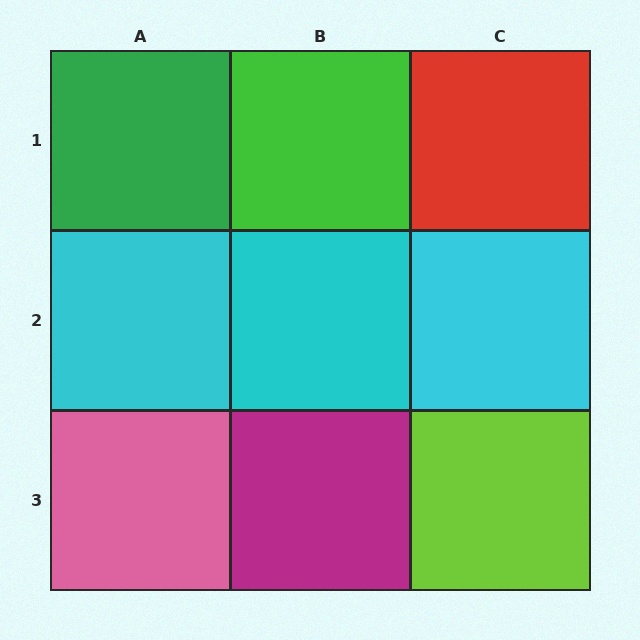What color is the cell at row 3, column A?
Pink.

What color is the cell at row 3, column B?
Magenta.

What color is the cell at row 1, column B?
Green.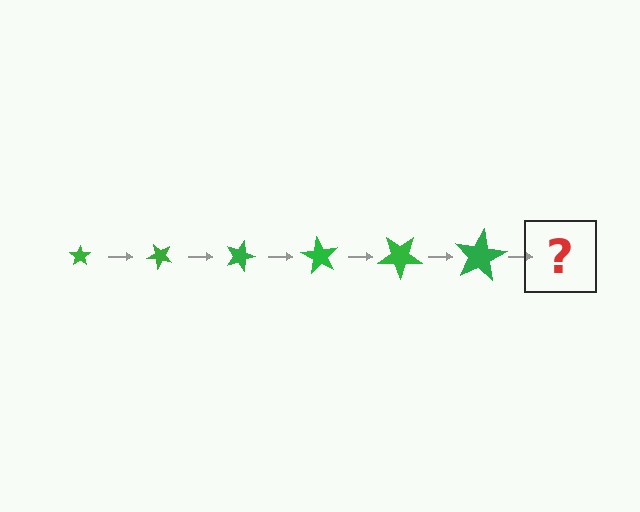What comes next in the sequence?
The next element should be a star, larger than the previous one and rotated 270 degrees from the start.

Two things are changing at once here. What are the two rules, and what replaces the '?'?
The two rules are that the star grows larger each step and it rotates 45 degrees each step. The '?' should be a star, larger than the previous one and rotated 270 degrees from the start.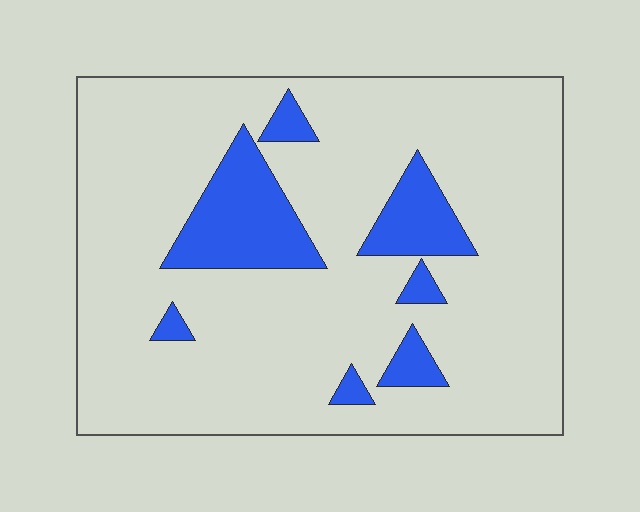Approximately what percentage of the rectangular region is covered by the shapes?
Approximately 15%.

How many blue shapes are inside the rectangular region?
7.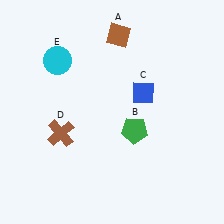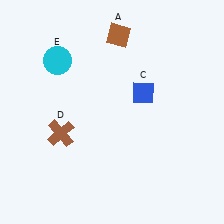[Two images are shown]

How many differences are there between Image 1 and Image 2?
There is 1 difference between the two images.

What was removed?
The green pentagon (B) was removed in Image 2.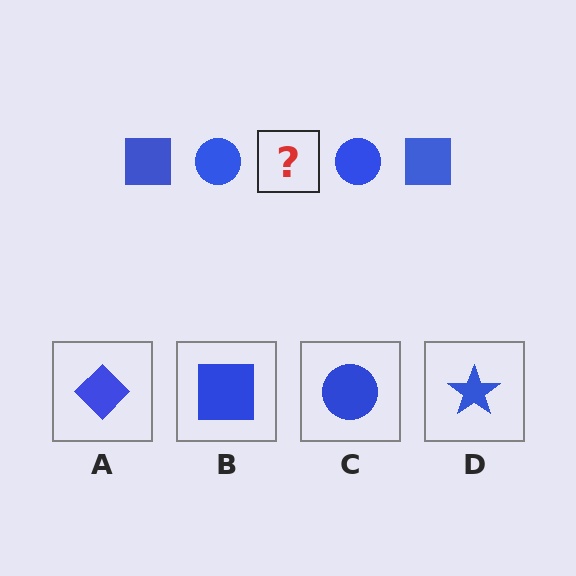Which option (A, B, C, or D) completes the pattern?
B.